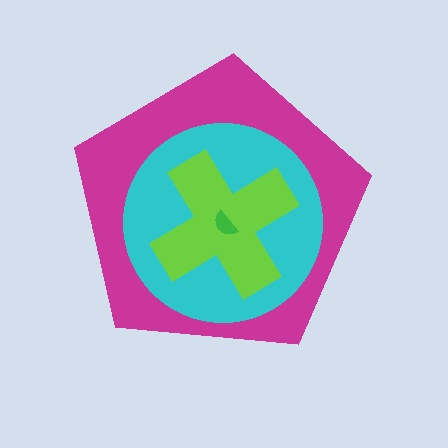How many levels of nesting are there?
4.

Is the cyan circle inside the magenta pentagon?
Yes.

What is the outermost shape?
The magenta pentagon.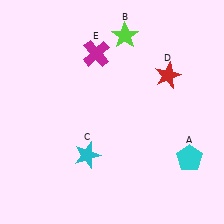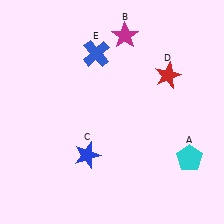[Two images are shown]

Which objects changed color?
B changed from lime to magenta. C changed from cyan to blue. E changed from magenta to blue.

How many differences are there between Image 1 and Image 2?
There are 3 differences between the two images.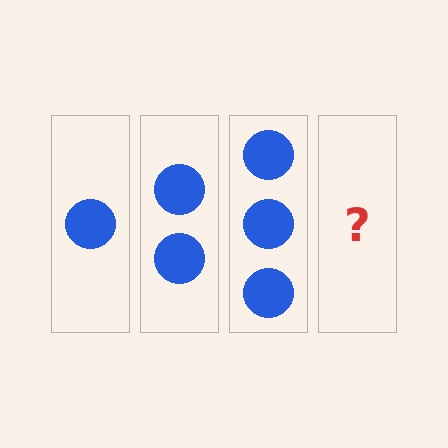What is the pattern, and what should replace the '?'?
The pattern is that each step adds one more circle. The '?' should be 4 circles.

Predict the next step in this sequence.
The next step is 4 circles.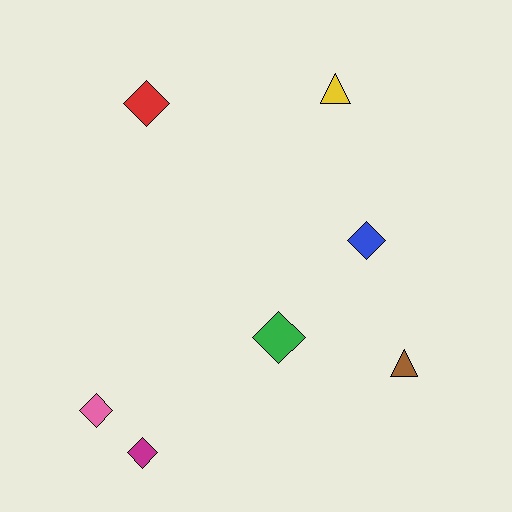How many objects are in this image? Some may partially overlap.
There are 7 objects.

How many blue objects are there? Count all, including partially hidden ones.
There is 1 blue object.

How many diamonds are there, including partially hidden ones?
There are 5 diamonds.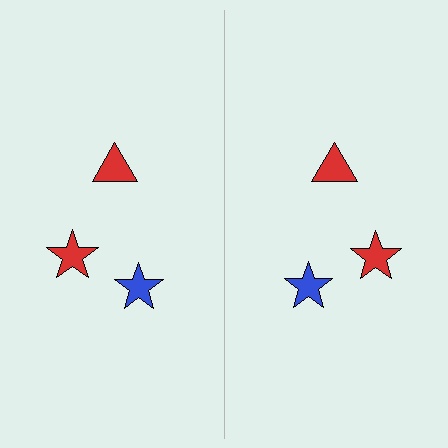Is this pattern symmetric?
Yes, this pattern has bilateral (reflection) symmetry.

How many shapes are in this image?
There are 6 shapes in this image.